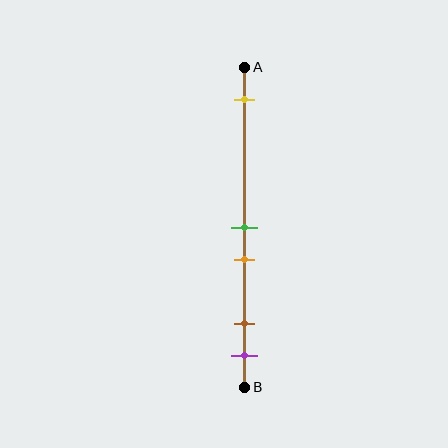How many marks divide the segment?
There are 5 marks dividing the segment.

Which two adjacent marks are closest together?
The green and orange marks are the closest adjacent pair.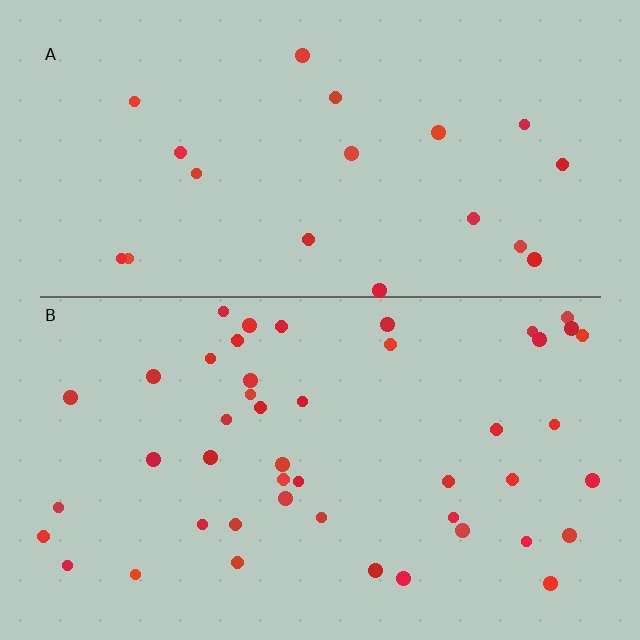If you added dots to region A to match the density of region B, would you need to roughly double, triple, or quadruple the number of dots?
Approximately double.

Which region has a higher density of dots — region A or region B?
B (the bottom).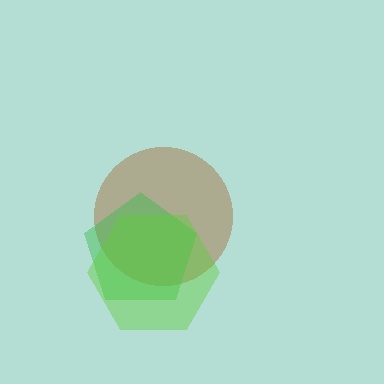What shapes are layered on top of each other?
The layered shapes are: a brown circle, a green pentagon, a lime hexagon.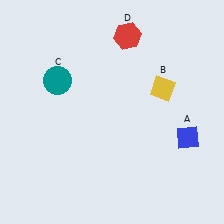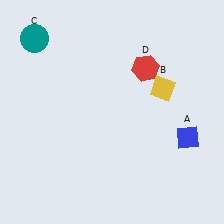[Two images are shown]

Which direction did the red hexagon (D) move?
The red hexagon (D) moved down.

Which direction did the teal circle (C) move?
The teal circle (C) moved up.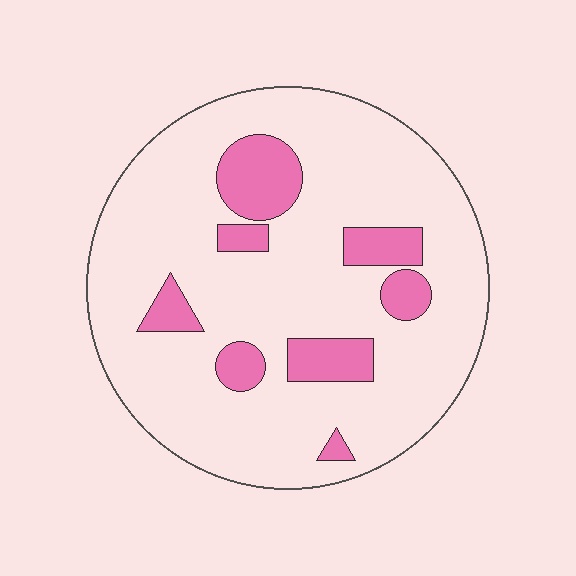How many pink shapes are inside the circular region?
8.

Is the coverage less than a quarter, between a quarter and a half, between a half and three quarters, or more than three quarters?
Less than a quarter.